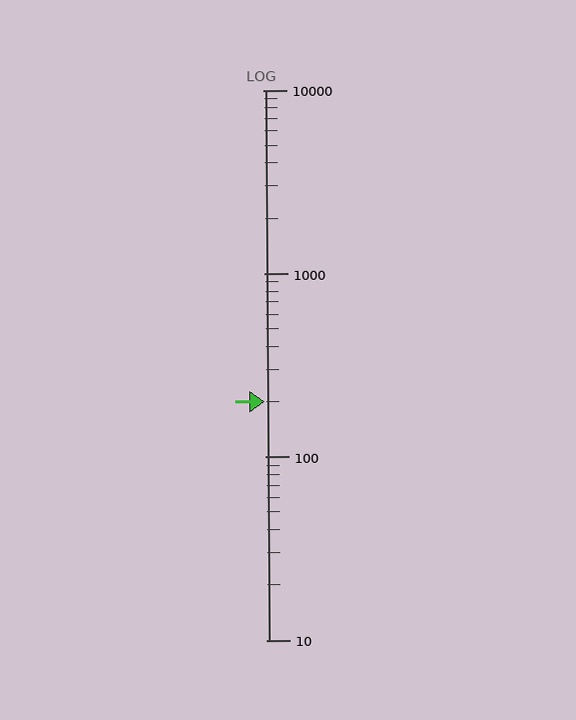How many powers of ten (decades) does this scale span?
The scale spans 3 decades, from 10 to 10000.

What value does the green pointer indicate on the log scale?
The pointer indicates approximately 200.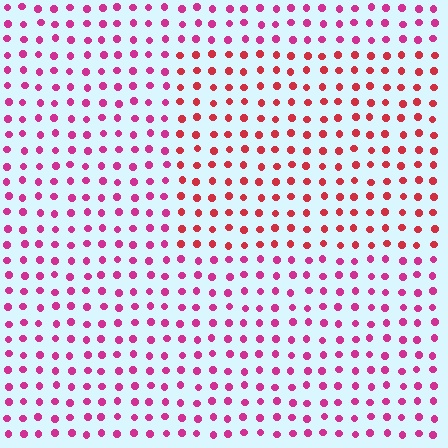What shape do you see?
I see a rectangle.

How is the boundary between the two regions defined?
The boundary is defined purely by a slight shift in hue (about 30 degrees). Spacing, size, and orientation are identical on both sides.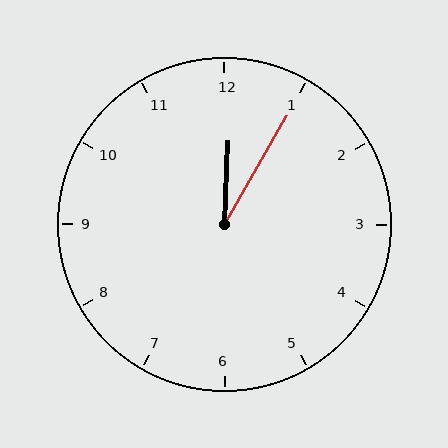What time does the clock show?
12:05.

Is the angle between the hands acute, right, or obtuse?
It is acute.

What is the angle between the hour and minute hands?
Approximately 28 degrees.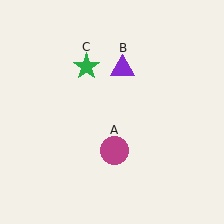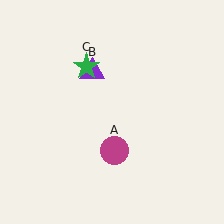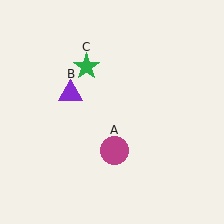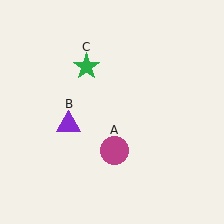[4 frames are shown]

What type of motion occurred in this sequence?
The purple triangle (object B) rotated counterclockwise around the center of the scene.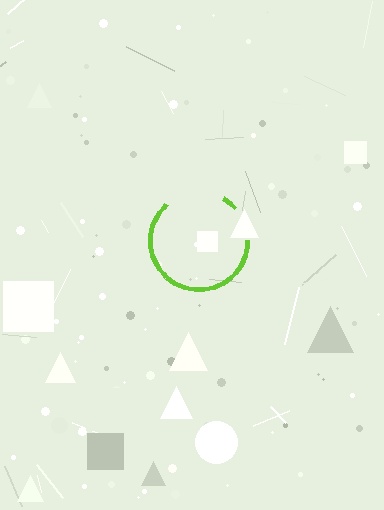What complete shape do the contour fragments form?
The contour fragments form a circle.